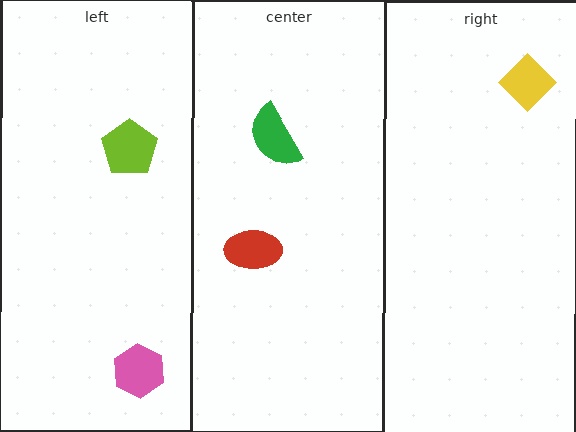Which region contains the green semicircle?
The center region.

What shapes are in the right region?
The yellow diamond.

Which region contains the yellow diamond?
The right region.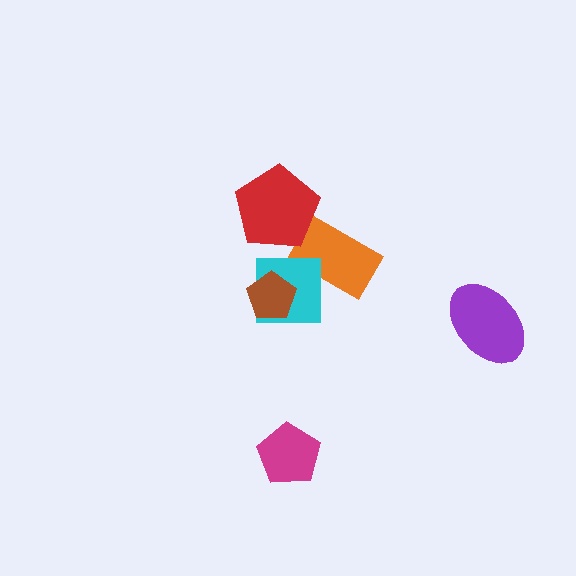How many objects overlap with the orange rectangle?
2 objects overlap with the orange rectangle.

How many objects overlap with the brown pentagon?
1 object overlaps with the brown pentagon.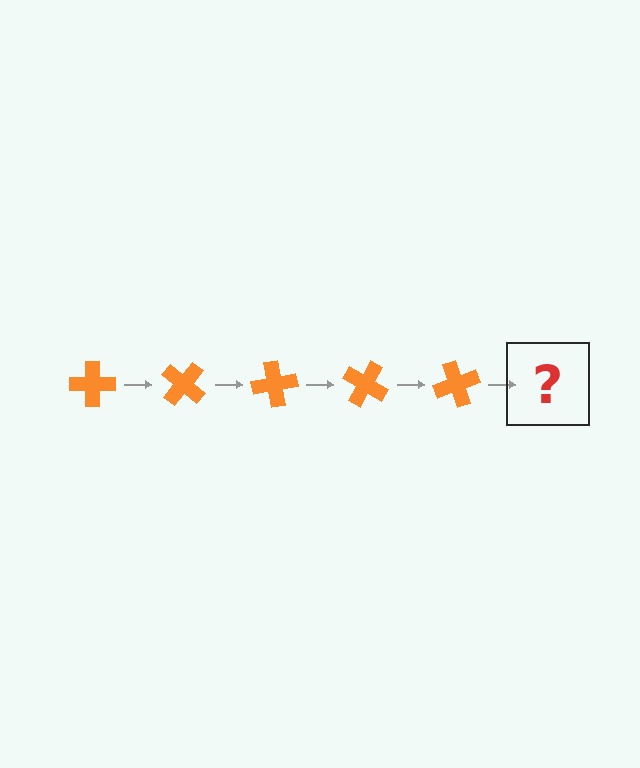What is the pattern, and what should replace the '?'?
The pattern is that the cross rotates 40 degrees each step. The '?' should be an orange cross rotated 200 degrees.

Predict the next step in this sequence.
The next step is an orange cross rotated 200 degrees.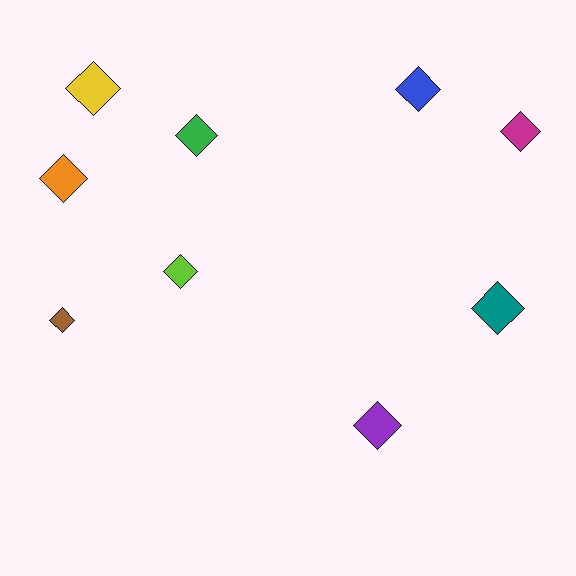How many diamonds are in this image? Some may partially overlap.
There are 9 diamonds.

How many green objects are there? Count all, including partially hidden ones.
There is 1 green object.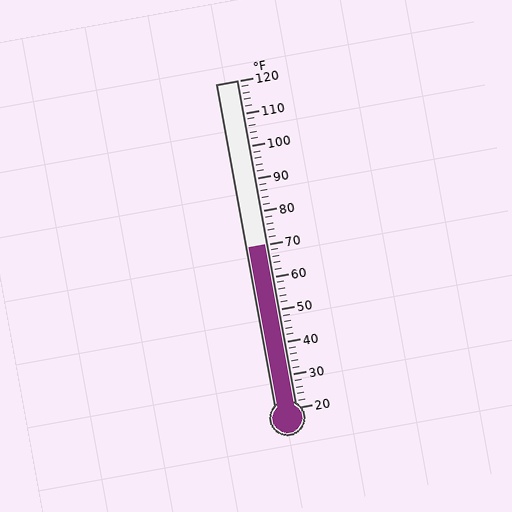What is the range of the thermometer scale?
The thermometer scale ranges from 20°F to 120°F.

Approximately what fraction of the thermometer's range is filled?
The thermometer is filled to approximately 50% of its range.